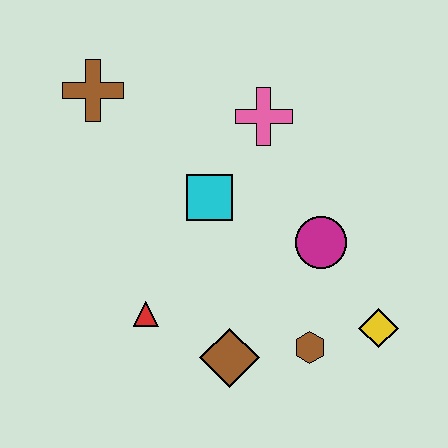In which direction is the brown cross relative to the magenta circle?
The brown cross is to the left of the magenta circle.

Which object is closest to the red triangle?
The brown diamond is closest to the red triangle.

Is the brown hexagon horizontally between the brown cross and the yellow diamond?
Yes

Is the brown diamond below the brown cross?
Yes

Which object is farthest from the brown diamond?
The brown cross is farthest from the brown diamond.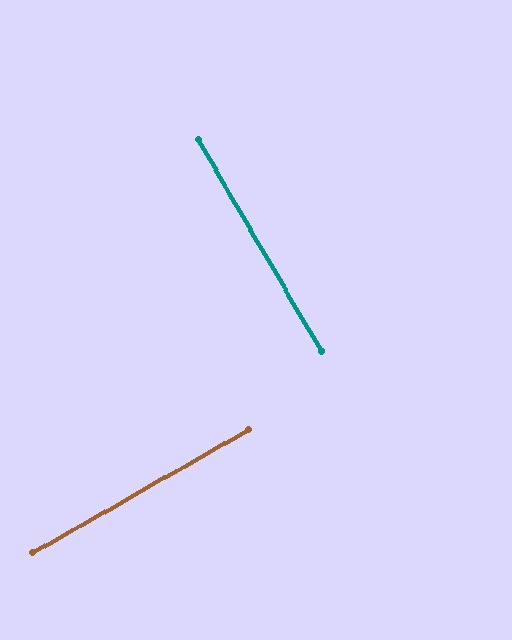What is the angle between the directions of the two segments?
Approximately 90 degrees.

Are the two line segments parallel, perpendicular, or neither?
Perpendicular — they meet at approximately 90°.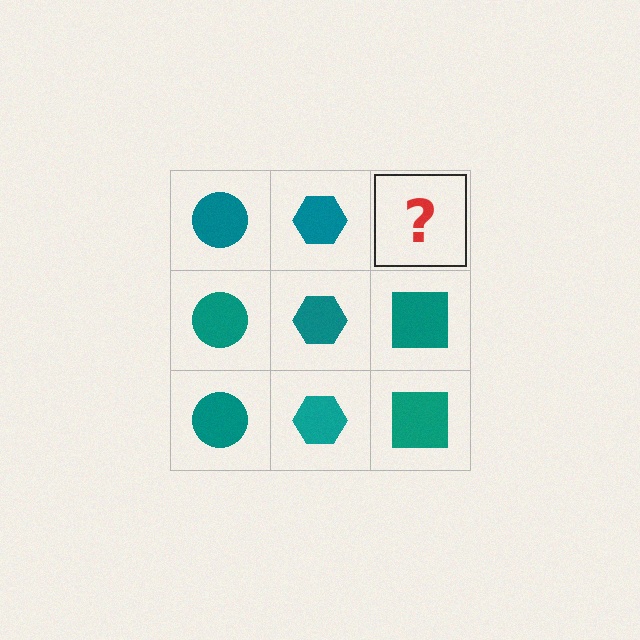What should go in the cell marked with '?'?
The missing cell should contain a teal square.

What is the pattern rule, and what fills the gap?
The rule is that each column has a consistent shape. The gap should be filled with a teal square.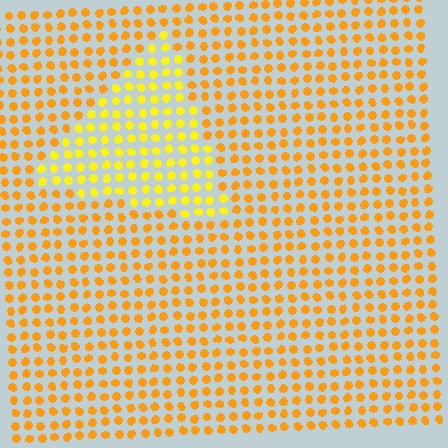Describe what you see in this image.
The image is filled with small orange elements in a uniform arrangement. A triangle-shaped region is visible where the elements are tinted to a slightly different hue, forming a subtle color boundary.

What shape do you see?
I see a triangle.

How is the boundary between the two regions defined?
The boundary is defined purely by a slight shift in hue (about 23 degrees). Spacing, size, and orientation are identical on both sides.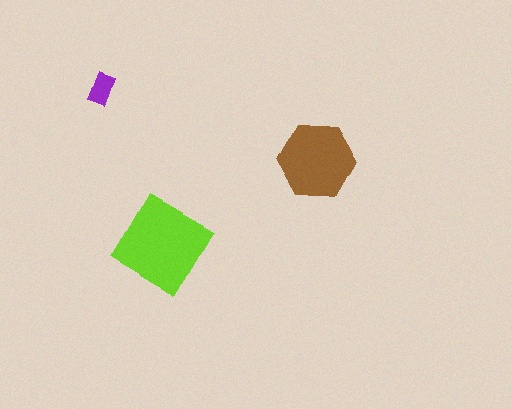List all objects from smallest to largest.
The purple rectangle, the brown hexagon, the lime diamond.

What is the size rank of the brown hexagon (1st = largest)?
2nd.